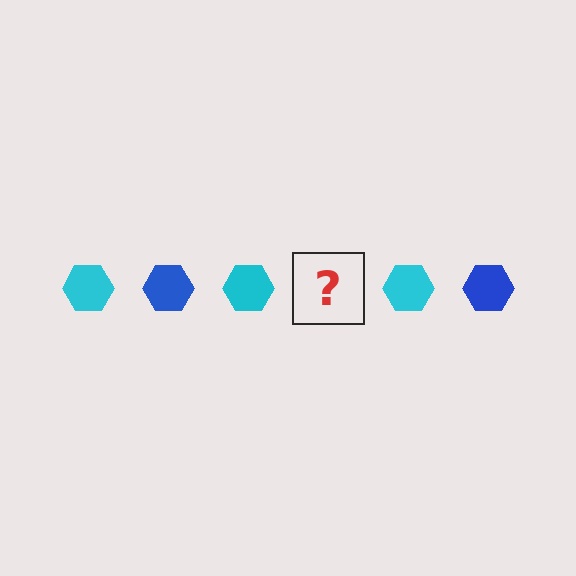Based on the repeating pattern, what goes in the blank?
The blank should be a blue hexagon.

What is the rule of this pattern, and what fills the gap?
The rule is that the pattern cycles through cyan, blue hexagons. The gap should be filled with a blue hexagon.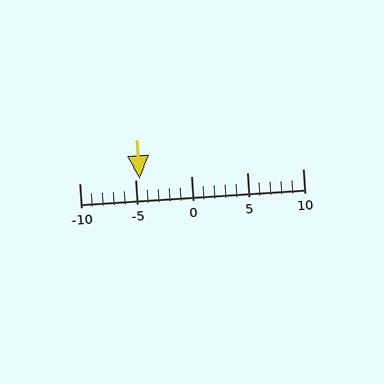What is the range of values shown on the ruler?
The ruler shows values from -10 to 10.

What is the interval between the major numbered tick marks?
The major tick marks are spaced 5 units apart.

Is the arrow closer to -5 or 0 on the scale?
The arrow is closer to -5.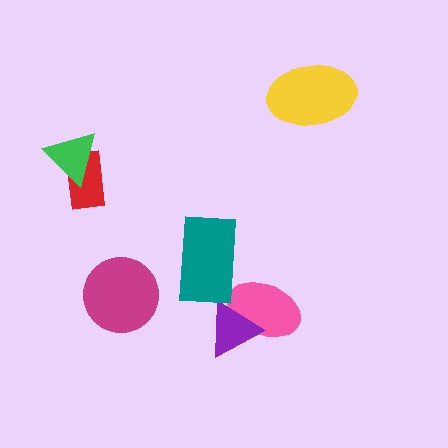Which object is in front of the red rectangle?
The green triangle is in front of the red rectangle.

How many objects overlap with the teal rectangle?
0 objects overlap with the teal rectangle.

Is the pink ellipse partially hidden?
Yes, it is partially covered by another shape.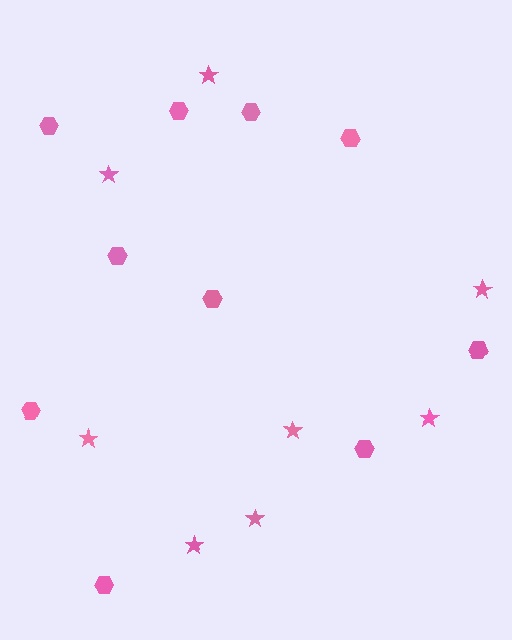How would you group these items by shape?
There are 2 groups: one group of hexagons (10) and one group of stars (8).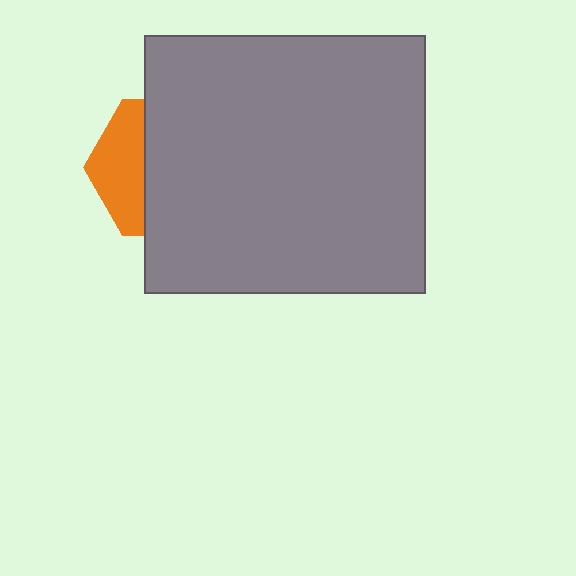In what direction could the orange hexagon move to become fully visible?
The orange hexagon could move left. That would shift it out from behind the gray rectangle entirely.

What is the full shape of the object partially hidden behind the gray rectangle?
The partially hidden object is an orange hexagon.